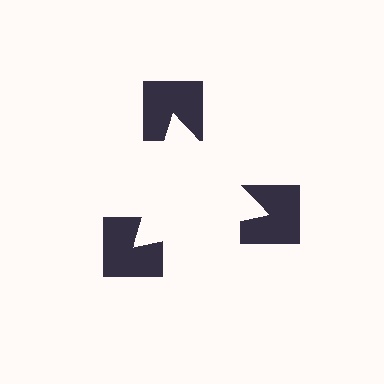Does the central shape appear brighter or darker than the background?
It typically appears slightly brighter than the background, even though no actual brightness change is drawn.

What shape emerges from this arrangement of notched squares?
An illusory triangle — its edges are inferred from the aligned wedge cuts in the notched squares, not physically drawn.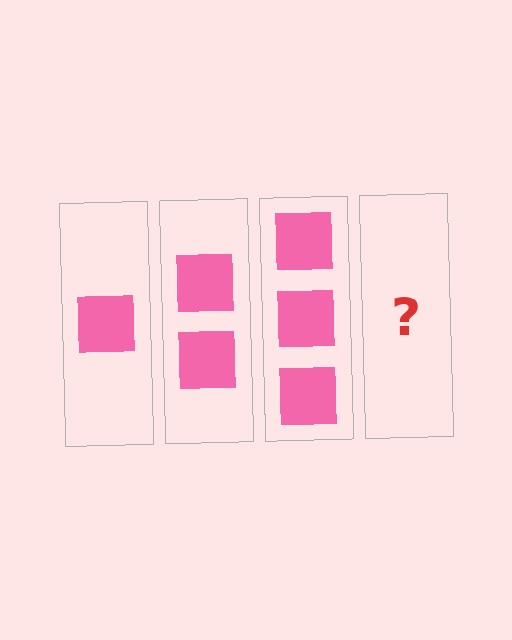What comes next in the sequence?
The next element should be 4 squares.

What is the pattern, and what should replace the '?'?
The pattern is that each step adds one more square. The '?' should be 4 squares.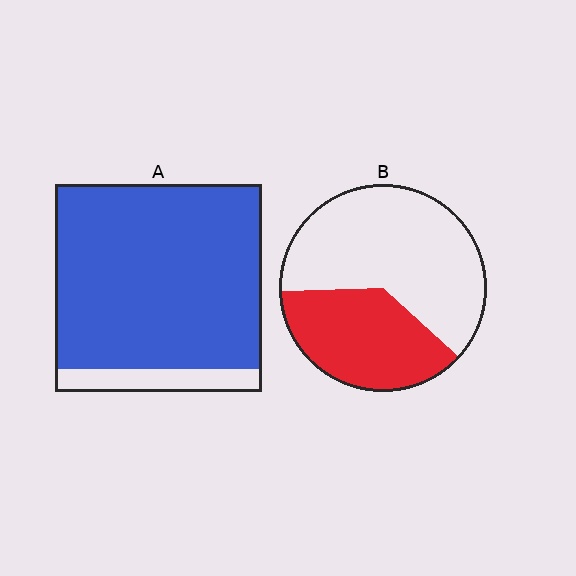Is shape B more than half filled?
No.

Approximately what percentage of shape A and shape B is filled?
A is approximately 90% and B is approximately 40%.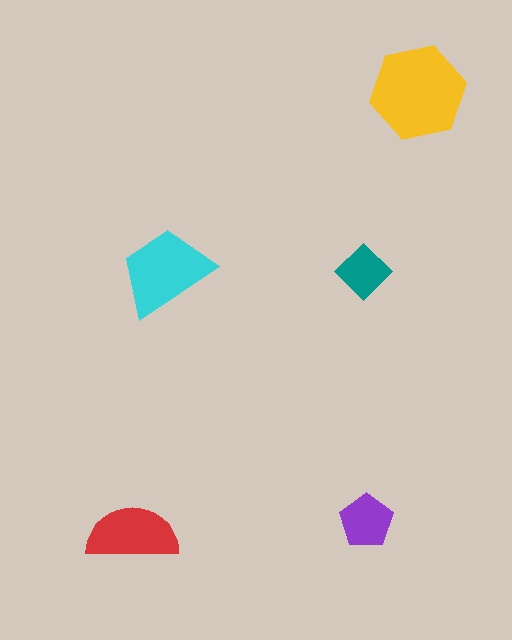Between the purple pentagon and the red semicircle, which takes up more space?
The red semicircle.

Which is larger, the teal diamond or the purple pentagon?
The purple pentagon.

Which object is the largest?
The yellow hexagon.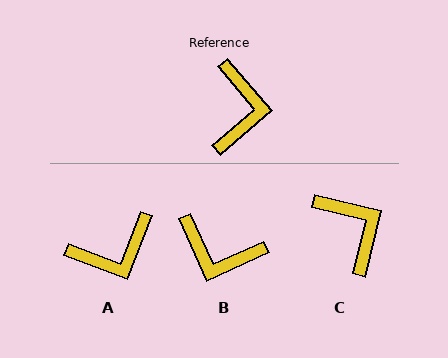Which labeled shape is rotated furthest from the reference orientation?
B, about 106 degrees away.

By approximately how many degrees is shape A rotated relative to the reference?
Approximately 61 degrees clockwise.